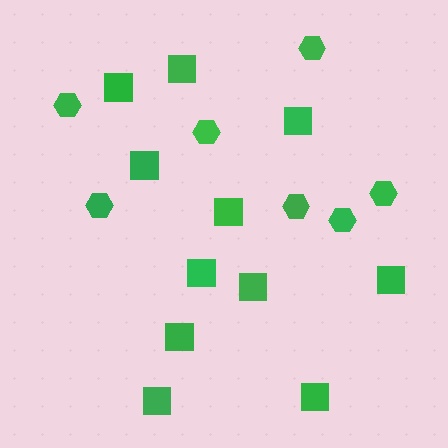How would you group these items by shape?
There are 2 groups: one group of squares (11) and one group of hexagons (7).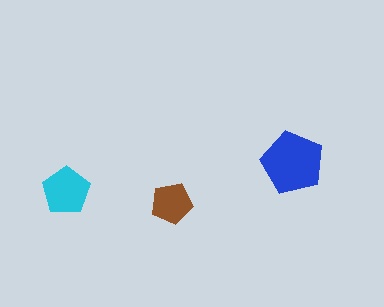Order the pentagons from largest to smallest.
the blue one, the cyan one, the brown one.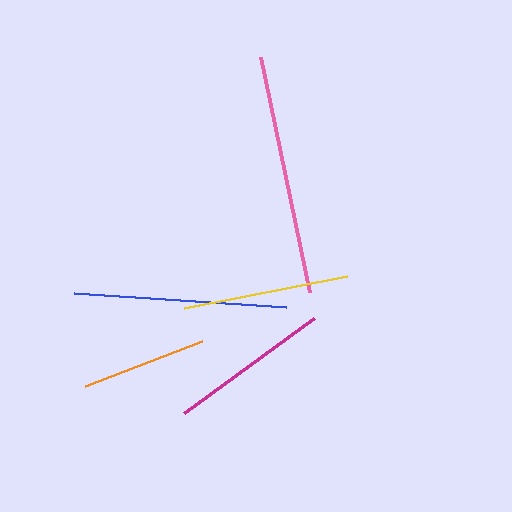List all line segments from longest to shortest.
From longest to shortest: pink, blue, yellow, magenta, orange.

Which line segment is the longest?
The pink line is the longest at approximately 240 pixels.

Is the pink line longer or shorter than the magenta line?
The pink line is longer than the magenta line.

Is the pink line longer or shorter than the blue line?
The pink line is longer than the blue line.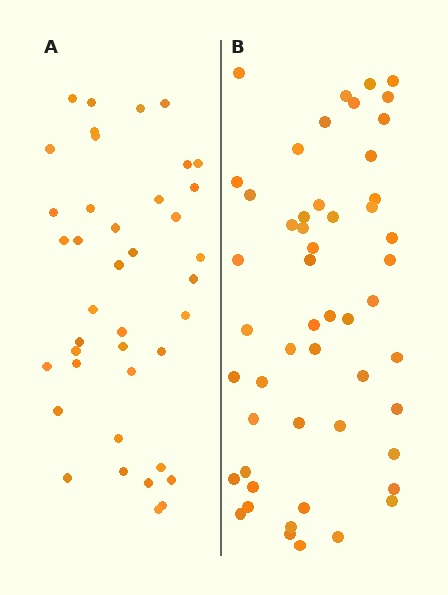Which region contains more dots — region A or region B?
Region B (the right region) has more dots.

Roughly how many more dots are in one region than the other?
Region B has roughly 12 or so more dots than region A.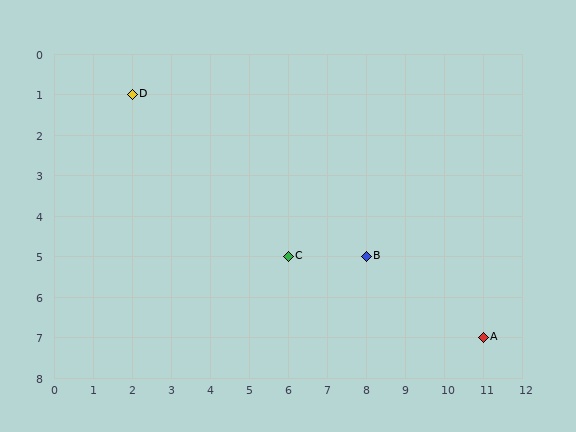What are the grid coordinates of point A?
Point A is at grid coordinates (11, 7).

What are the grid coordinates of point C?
Point C is at grid coordinates (6, 5).